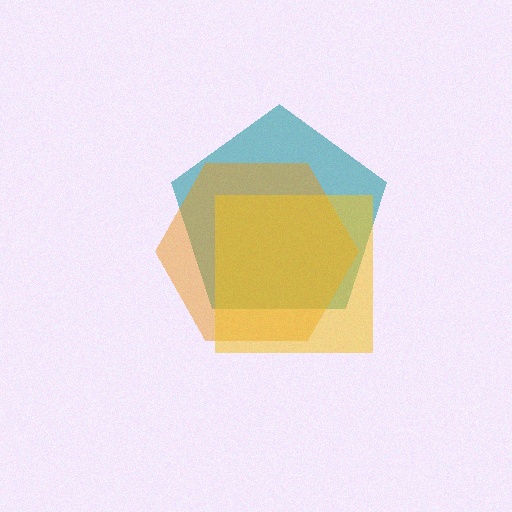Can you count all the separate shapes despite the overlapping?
Yes, there are 3 separate shapes.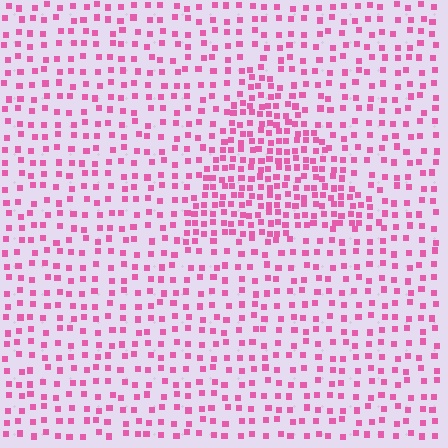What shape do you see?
I see a triangle.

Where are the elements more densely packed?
The elements are more densely packed inside the triangle boundary.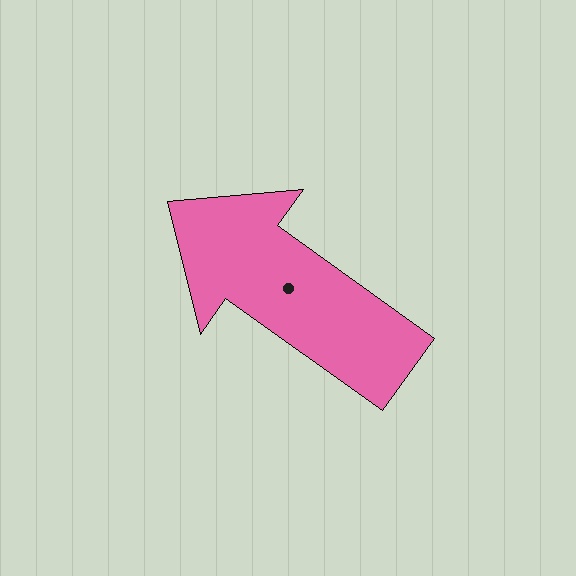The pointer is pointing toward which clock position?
Roughly 10 o'clock.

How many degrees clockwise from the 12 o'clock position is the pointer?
Approximately 306 degrees.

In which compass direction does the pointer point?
Northwest.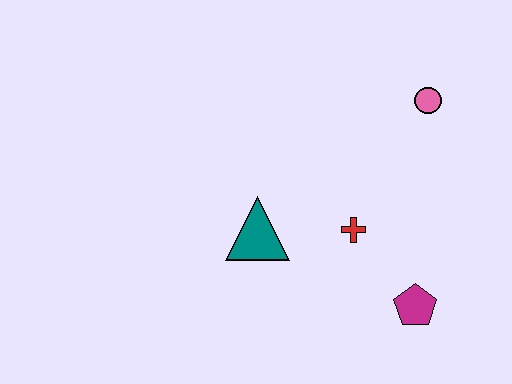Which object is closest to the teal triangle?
The red cross is closest to the teal triangle.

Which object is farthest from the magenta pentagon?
The pink circle is farthest from the magenta pentagon.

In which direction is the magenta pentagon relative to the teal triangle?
The magenta pentagon is to the right of the teal triangle.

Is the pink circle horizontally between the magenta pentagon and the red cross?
No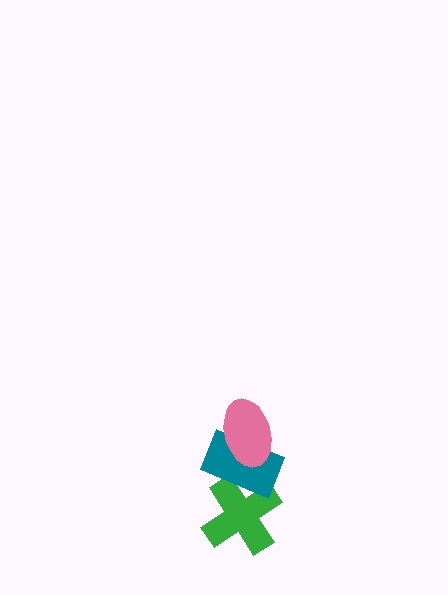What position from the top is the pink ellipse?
The pink ellipse is 1st from the top.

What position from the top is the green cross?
The green cross is 3rd from the top.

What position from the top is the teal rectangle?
The teal rectangle is 2nd from the top.